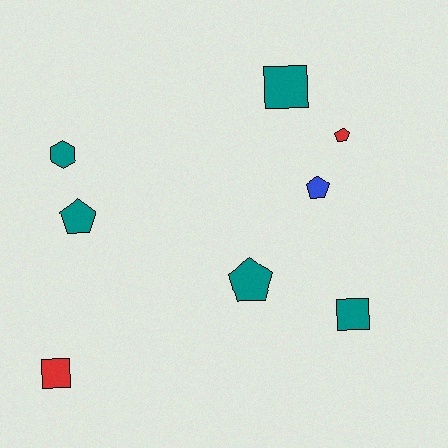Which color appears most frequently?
Teal, with 5 objects.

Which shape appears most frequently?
Pentagon, with 4 objects.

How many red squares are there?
There is 1 red square.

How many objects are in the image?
There are 8 objects.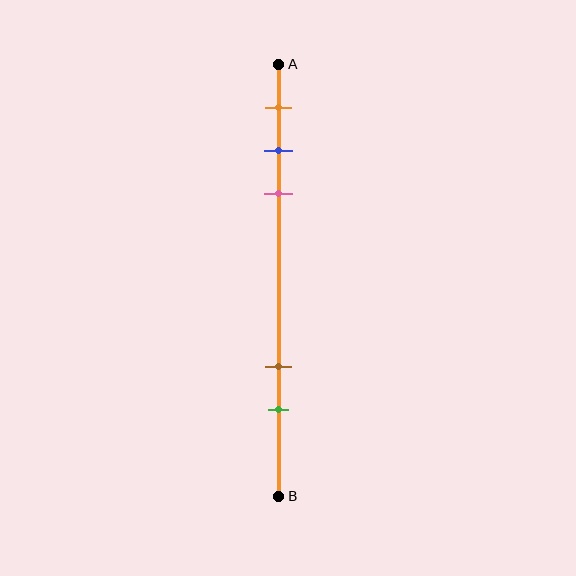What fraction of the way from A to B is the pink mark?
The pink mark is approximately 30% (0.3) of the way from A to B.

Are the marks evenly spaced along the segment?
No, the marks are not evenly spaced.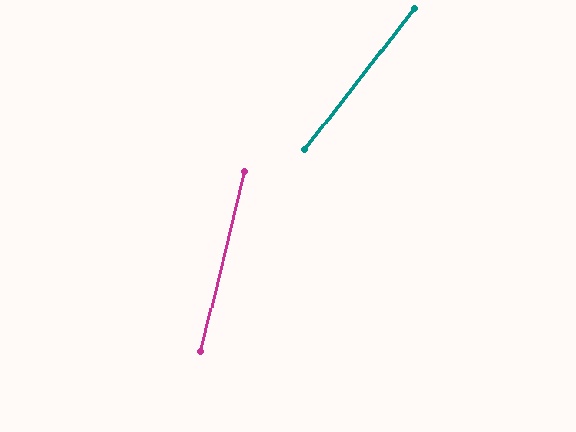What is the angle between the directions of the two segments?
Approximately 24 degrees.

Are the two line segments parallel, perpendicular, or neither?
Neither parallel nor perpendicular — they differ by about 24°.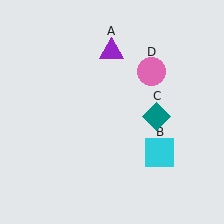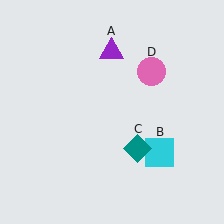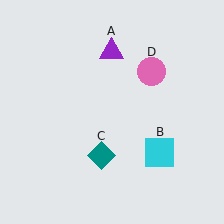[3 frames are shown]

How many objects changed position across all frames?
1 object changed position: teal diamond (object C).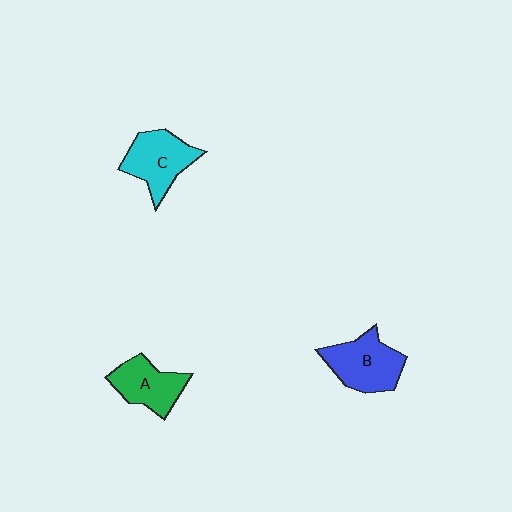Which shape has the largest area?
Shape B (blue).